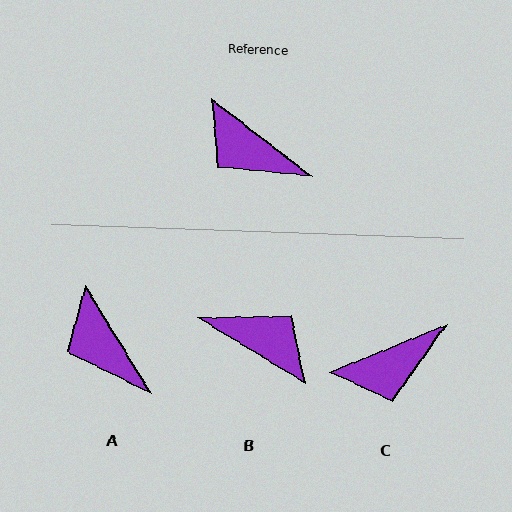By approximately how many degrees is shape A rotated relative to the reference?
Approximately 21 degrees clockwise.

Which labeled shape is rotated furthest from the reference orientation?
B, about 173 degrees away.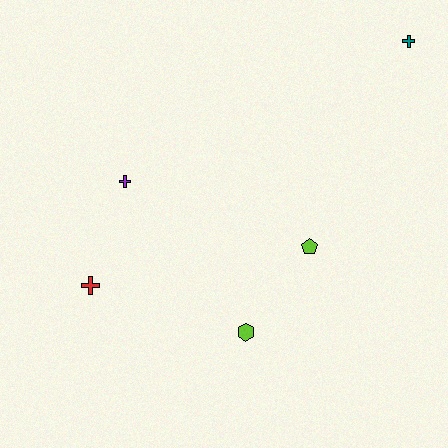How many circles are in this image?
There are no circles.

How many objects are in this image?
There are 5 objects.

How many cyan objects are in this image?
There are no cyan objects.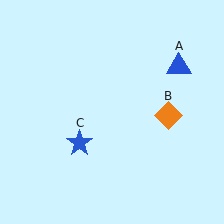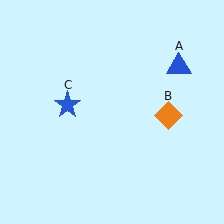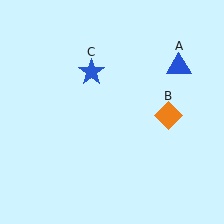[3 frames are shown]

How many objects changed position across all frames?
1 object changed position: blue star (object C).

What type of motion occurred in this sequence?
The blue star (object C) rotated clockwise around the center of the scene.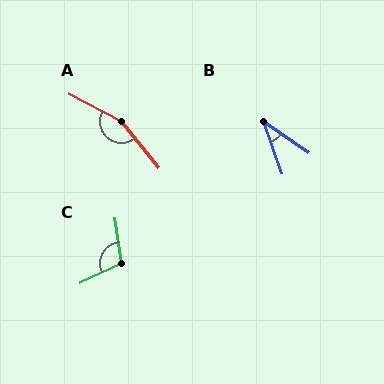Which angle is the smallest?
B, at approximately 36 degrees.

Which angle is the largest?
A, at approximately 157 degrees.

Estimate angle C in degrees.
Approximately 107 degrees.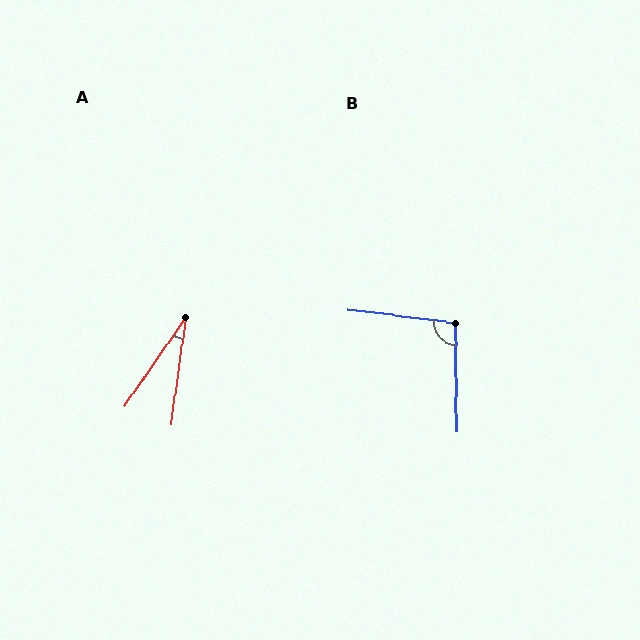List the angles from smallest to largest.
A (27°), B (98°).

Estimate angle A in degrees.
Approximately 27 degrees.